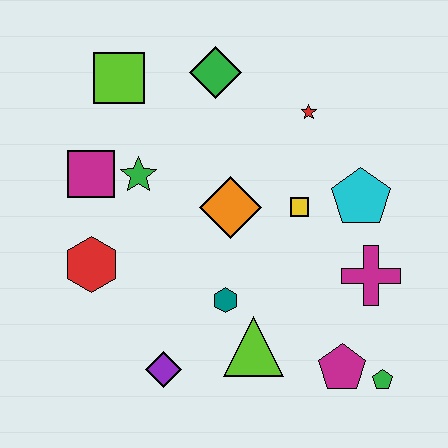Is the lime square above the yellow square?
Yes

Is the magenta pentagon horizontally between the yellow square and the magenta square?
No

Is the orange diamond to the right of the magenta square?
Yes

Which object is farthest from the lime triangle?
The lime square is farthest from the lime triangle.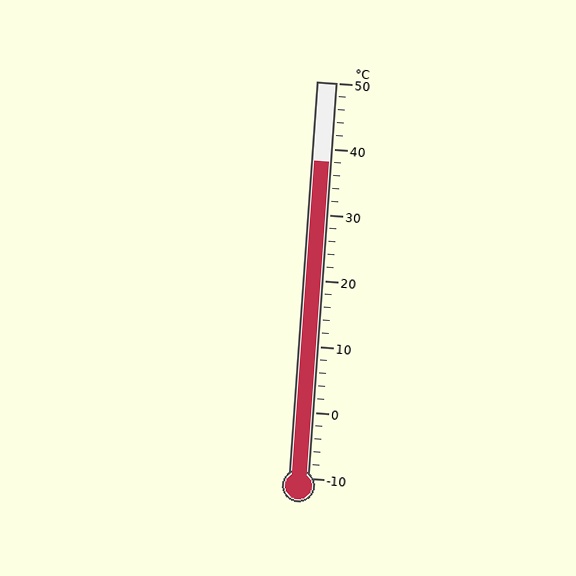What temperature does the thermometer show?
The thermometer shows approximately 38°C.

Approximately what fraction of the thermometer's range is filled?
The thermometer is filled to approximately 80% of its range.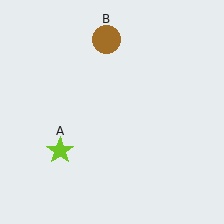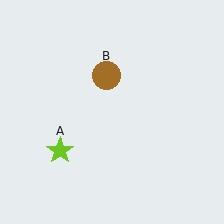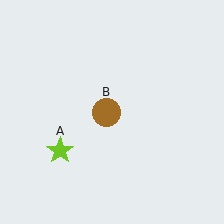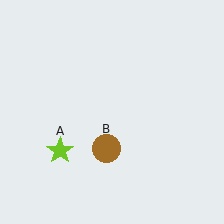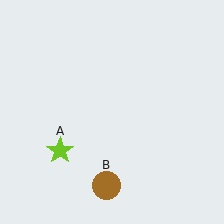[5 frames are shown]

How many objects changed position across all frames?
1 object changed position: brown circle (object B).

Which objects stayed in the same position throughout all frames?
Lime star (object A) remained stationary.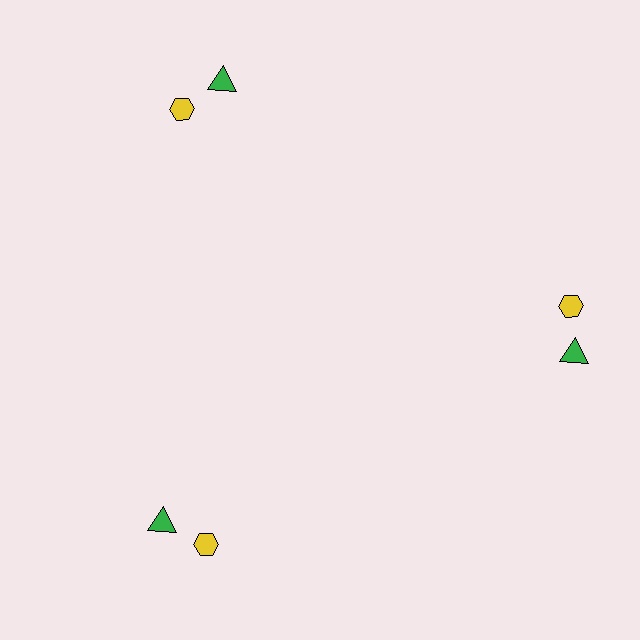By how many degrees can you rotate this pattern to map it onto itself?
The pattern maps onto itself every 120 degrees of rotation.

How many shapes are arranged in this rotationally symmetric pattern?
There are 6 shapes, arranged in 3 groups of 2.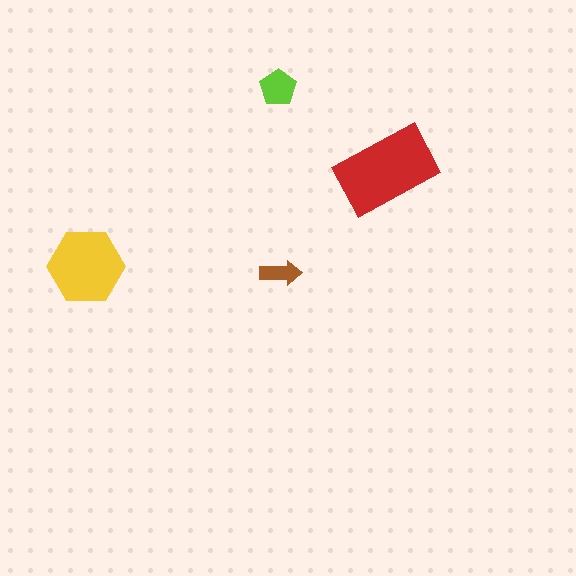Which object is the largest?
The red rectangle.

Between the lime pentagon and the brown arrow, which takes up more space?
The lime pentagon.